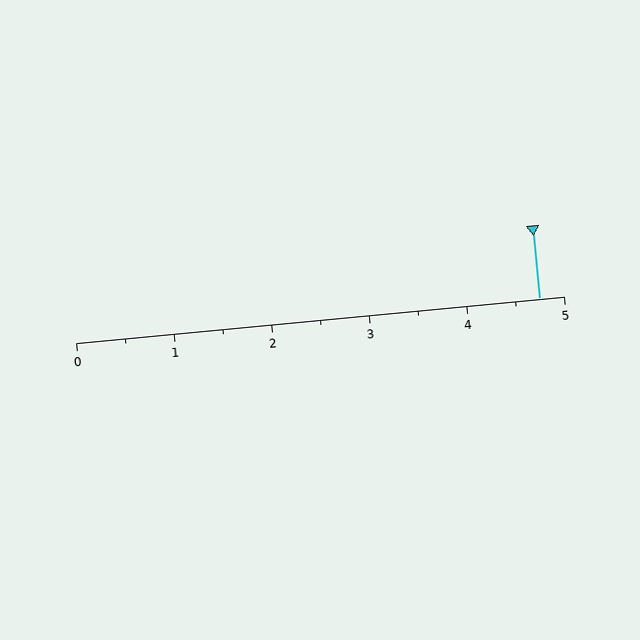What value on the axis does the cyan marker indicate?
The marker indicates approximately 4.8.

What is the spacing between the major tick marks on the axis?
The major ticks are spaced 1 apart.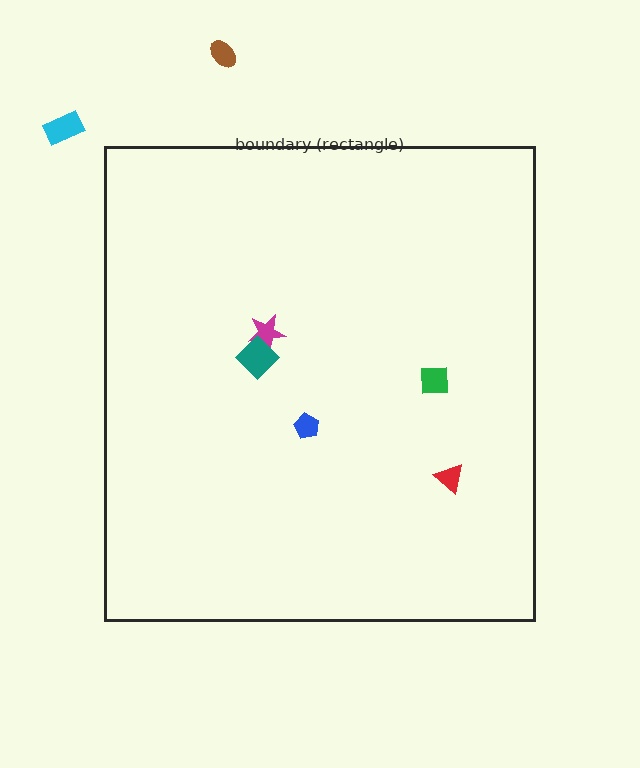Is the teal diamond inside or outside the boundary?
Inside.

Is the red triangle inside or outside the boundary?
Inside.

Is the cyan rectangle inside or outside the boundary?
Outside.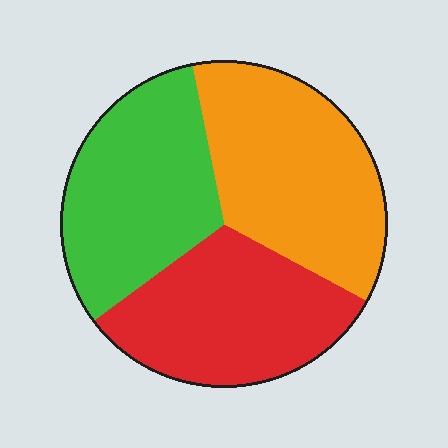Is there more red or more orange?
Orange.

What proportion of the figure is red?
Red covers roughly 30% of the figure.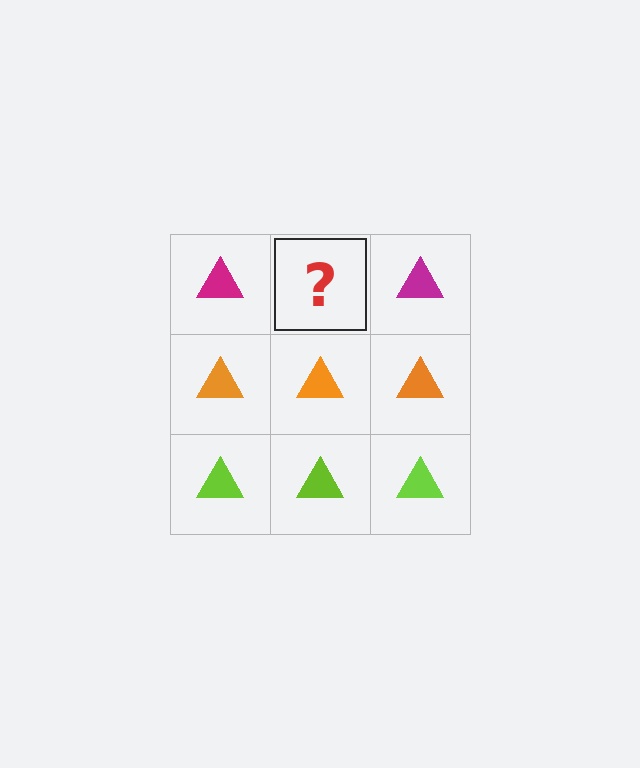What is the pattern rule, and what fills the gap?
The rule is that each row has a consistent color. The gap should be filled with a magenta triangle.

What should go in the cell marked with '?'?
The missing cell should contain a magenta triangle.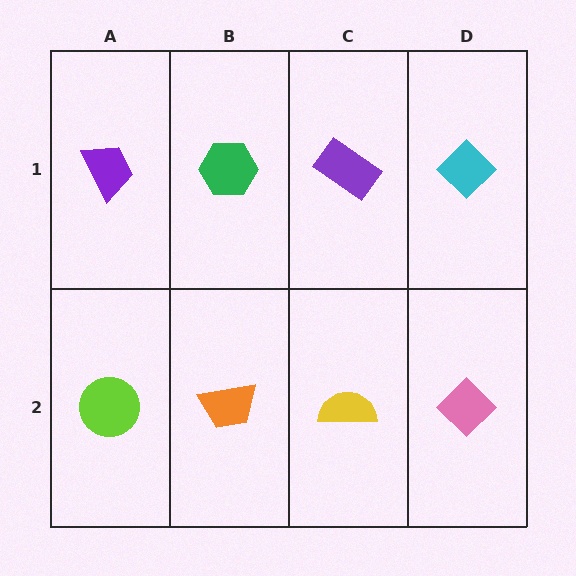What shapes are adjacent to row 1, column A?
A lime circle (row 2, column A), a green hexagon (row 1, column B).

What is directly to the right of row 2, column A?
An orange trapezoid.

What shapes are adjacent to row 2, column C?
A purple rectangle (row 1, column C), an orange trapezoid (row 2, column B), a pink diamond (row 2, column D).